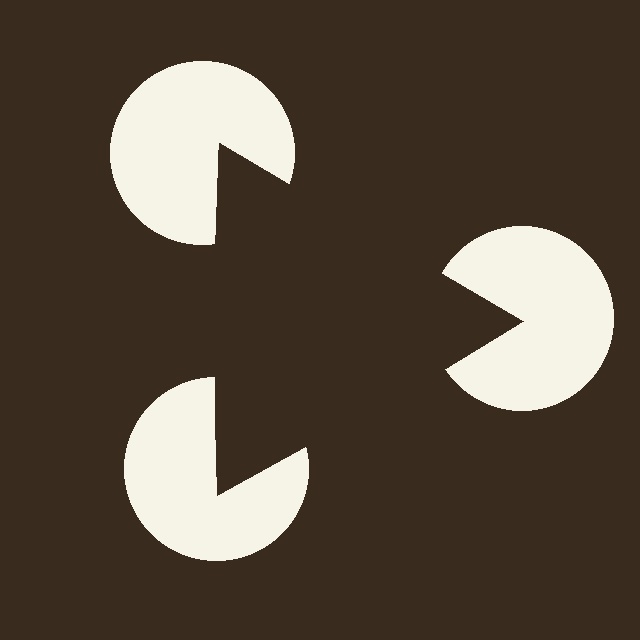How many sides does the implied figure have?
3 sides.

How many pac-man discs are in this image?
There are 3 — one at each vertex of the illusory triangle.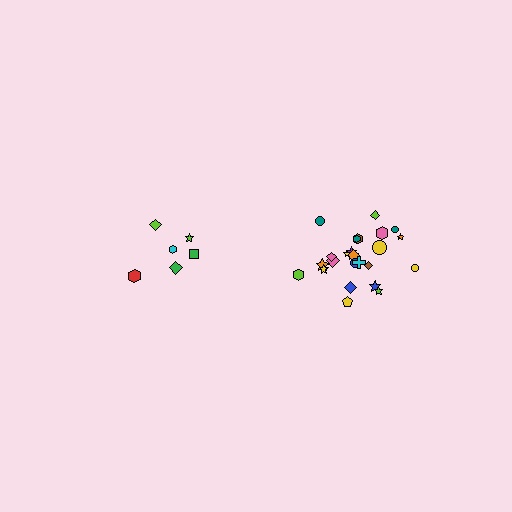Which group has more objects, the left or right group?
The right group.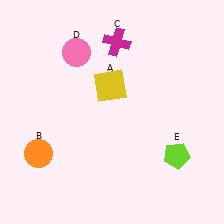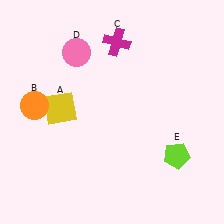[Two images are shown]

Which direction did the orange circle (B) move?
The orange circle (B) moved up.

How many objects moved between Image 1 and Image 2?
2 objects moved between the two images.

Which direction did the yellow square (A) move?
The yellow square (A) moved left.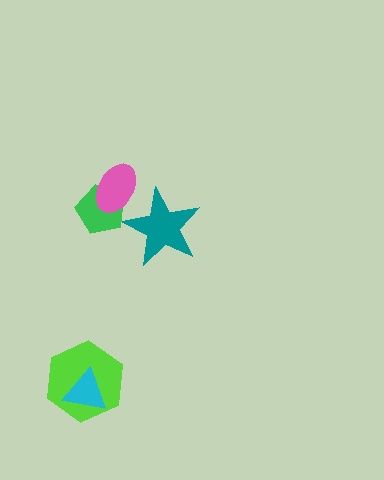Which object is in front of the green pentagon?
The pink ellipse is in front of the green pentagon.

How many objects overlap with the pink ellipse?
2 objects overlap with the pink ellipse.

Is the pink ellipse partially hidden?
No, no other shape covers it.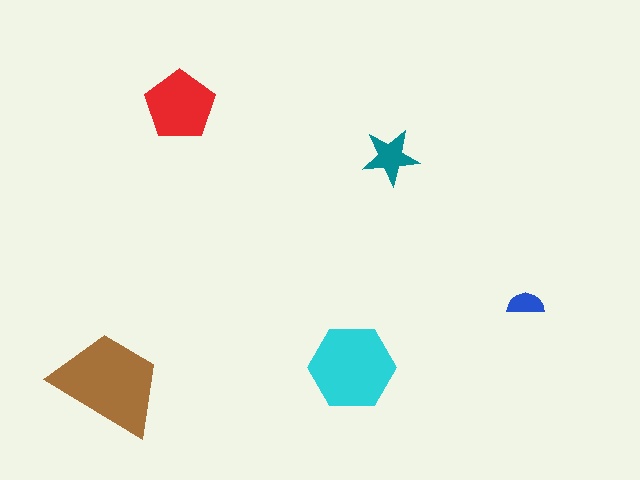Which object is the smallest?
The blue semicircle.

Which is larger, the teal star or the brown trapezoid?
The brown trapezoid.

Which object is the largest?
The brown trapezoid.